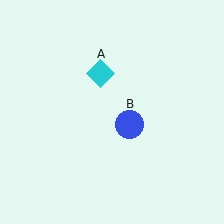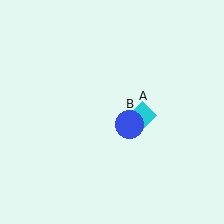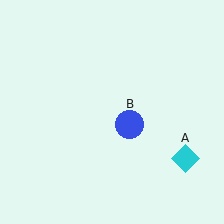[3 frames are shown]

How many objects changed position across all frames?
1 object changed position: cyan diamond (object A).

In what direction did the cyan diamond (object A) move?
The cyan diamond (object A) moved down and to the right.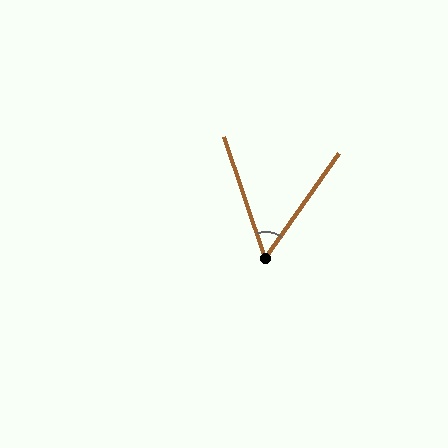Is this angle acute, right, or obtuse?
It is acute.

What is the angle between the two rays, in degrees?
Approximately 54 degrees.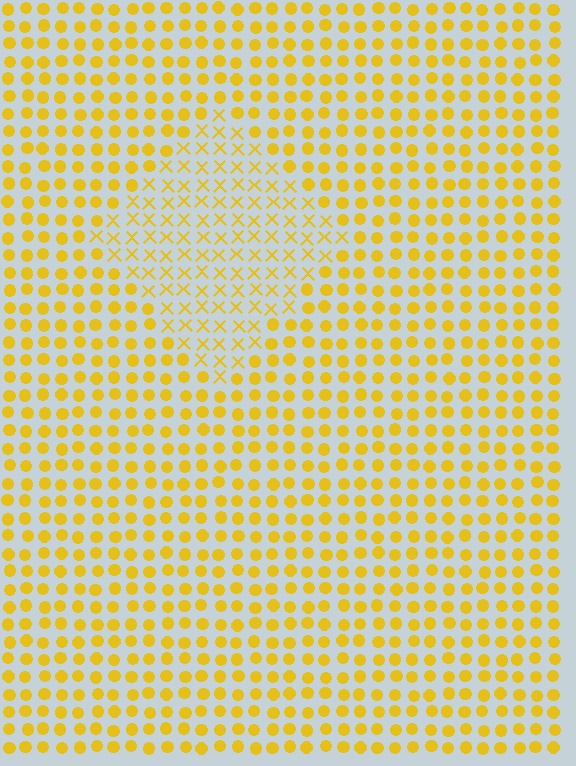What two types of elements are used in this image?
The image uses X marks inside the diamond region and circles outside it.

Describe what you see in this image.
The image is filled with small yellow elements arranged in a uniform grid. A diamond-shaped region contains X marks, while the surrounding area contains circles. The boundary is defined purely by the change in element shape.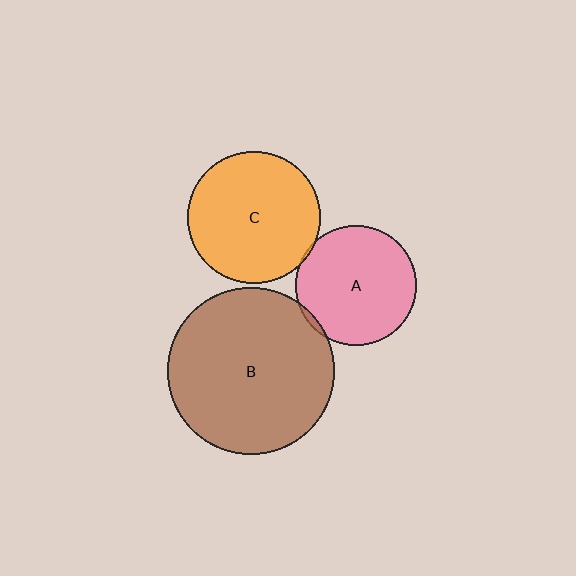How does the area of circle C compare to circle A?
Approximately 1.2 times.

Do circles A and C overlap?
Yes.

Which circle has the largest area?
Circle B (brown).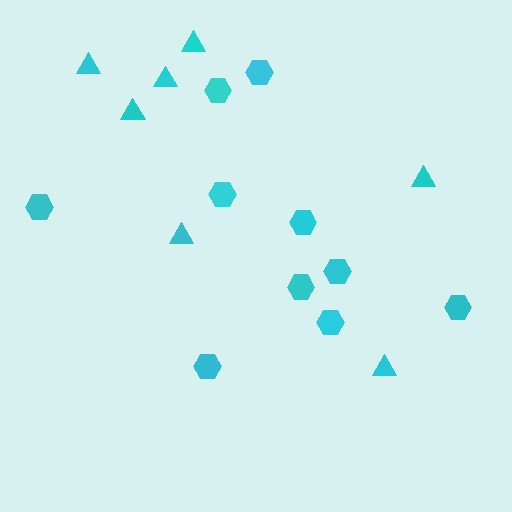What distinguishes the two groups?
There are 2 groups: one group of hexagons (10) and one group of triangles (7).